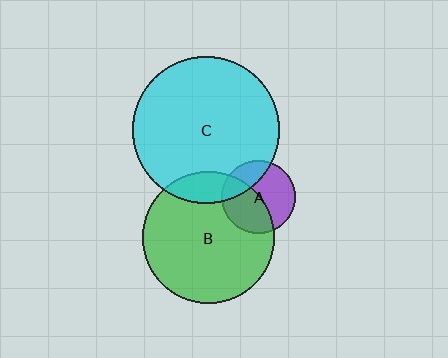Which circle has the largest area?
Circle C (cyan).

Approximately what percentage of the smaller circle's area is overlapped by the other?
Approximately 25%.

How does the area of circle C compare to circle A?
Approximately 4.0 times.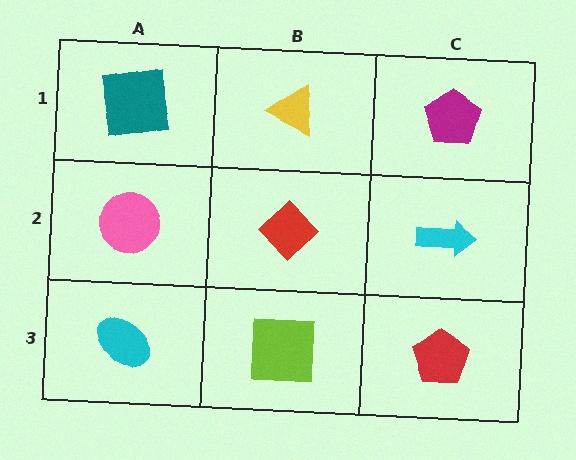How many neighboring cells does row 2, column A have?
3.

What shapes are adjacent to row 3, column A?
A pink circle (row 2, column A), a lime square (row 3, column B).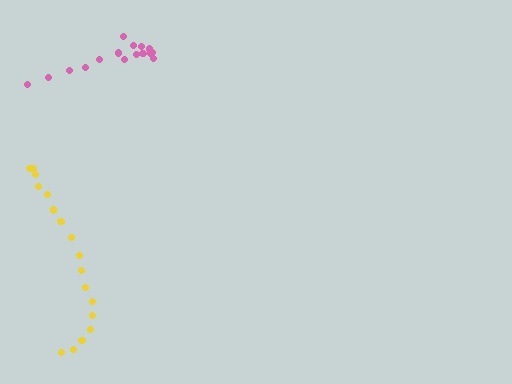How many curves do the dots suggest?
There are 2 distinct paths.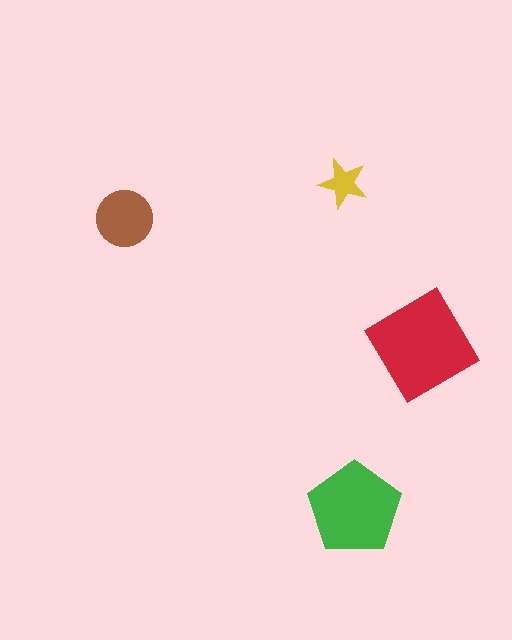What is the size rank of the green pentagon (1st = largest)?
2nd.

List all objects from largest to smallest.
The red diamond, the green pentagon, the brown circle, the yellow star.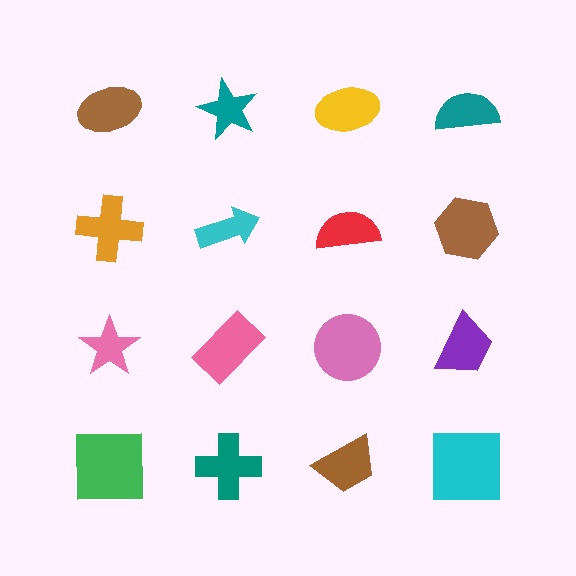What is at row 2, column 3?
A red semicircle.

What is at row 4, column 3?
A brown trapezoid.